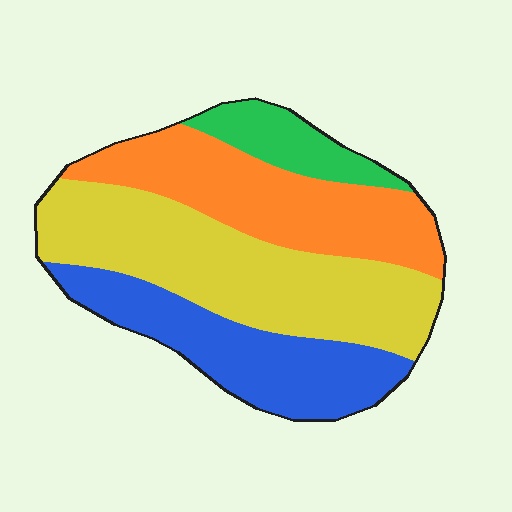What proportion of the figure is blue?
Blue takes up less than a quarter of the figure.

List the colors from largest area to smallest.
From largest to smallest: yellow, orange, blue, green.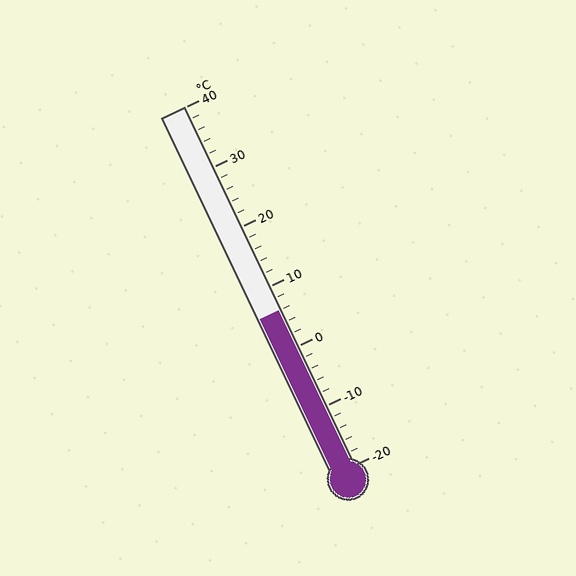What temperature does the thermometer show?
The thermometer shows approximately 6°C.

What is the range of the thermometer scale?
The thermometer scale ranges from -20°C to 40°C.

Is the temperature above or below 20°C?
The temperature is below 20°C.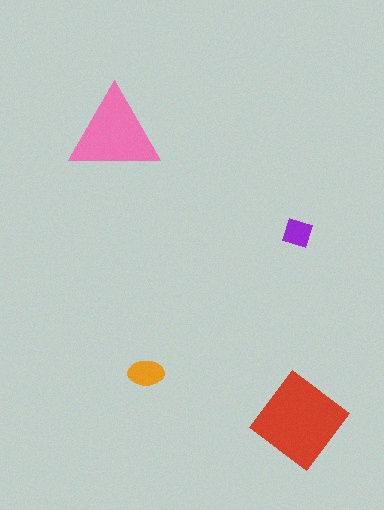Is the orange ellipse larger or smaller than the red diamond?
Smaller.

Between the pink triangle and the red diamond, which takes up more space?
The red diamond.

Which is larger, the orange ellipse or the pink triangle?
The pink triangle.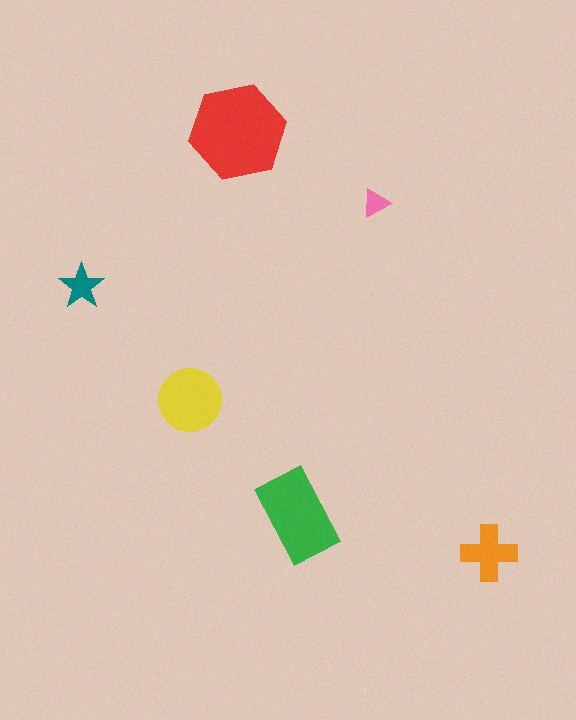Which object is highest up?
The red hexagon is topmost.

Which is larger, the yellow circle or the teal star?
The yellow circle.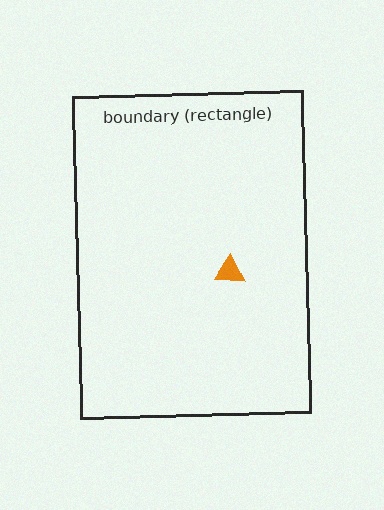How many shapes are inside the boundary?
1 inside, 0 outside.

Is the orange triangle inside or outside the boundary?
Inside.